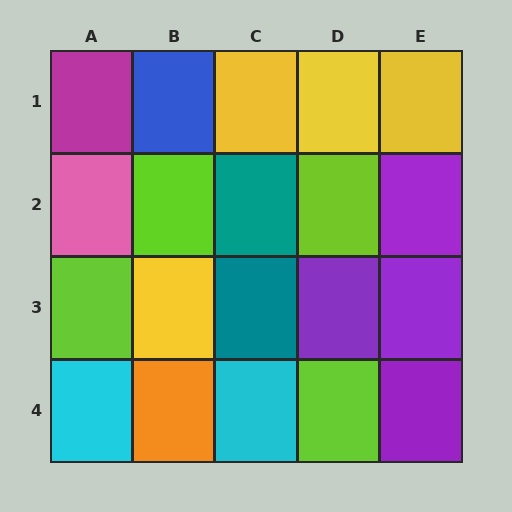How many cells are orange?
1 cell is orange.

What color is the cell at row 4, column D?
Lime.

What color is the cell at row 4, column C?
Cyan.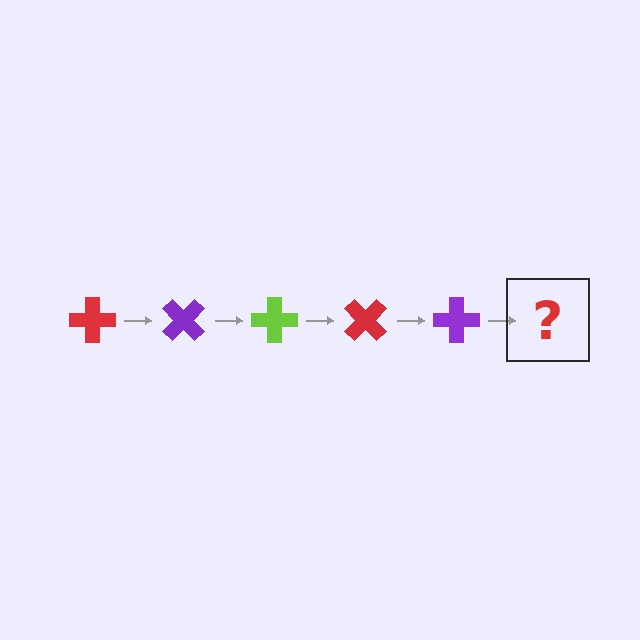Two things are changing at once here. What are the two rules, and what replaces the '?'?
The two rules are that it rotates 45 degrees each step and the color cycles through red, purple, and lime. The '?' should be a lime cross, rotated 225 degrees from the start.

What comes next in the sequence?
The next element should be a lime cross, rotated 225 degrees from the start.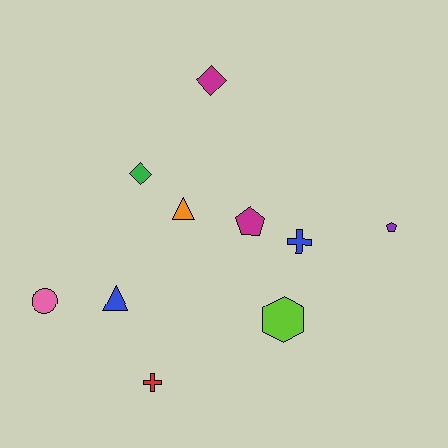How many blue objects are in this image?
There are 2 blue objects.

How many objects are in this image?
There are 10 objects.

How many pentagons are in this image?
There are 2 pentagons.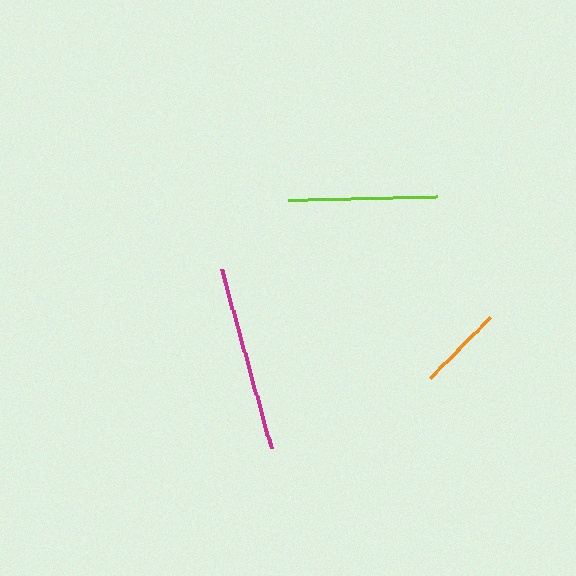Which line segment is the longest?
The magenta line is the longest at approximately 187 pixels.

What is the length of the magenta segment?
The magenta segment is approximately 187 pixels long.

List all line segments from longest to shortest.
From longest to shortest: magenta, lime, orange.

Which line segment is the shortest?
The orange line is the shortest at approximately 85 pixels.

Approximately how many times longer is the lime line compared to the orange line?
The lime line is approximately 1.8 times the length of the orange line.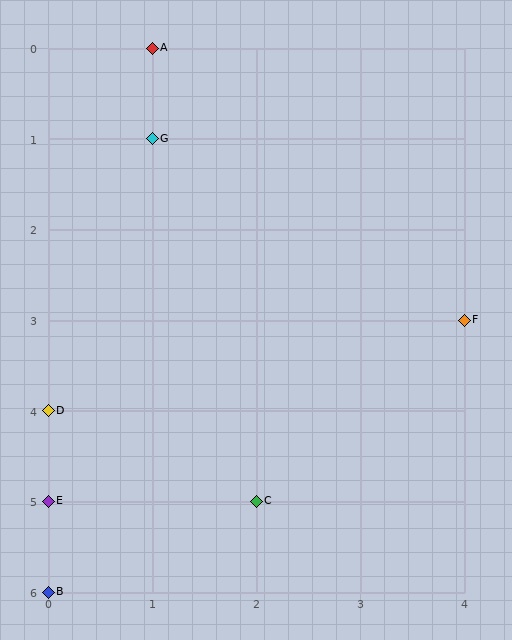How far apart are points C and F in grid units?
Points C and F are 2 columns and 2 rows apart (about 2.8 grid units diagonally).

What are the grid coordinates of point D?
Point D is at grid coordinates (0, 4).